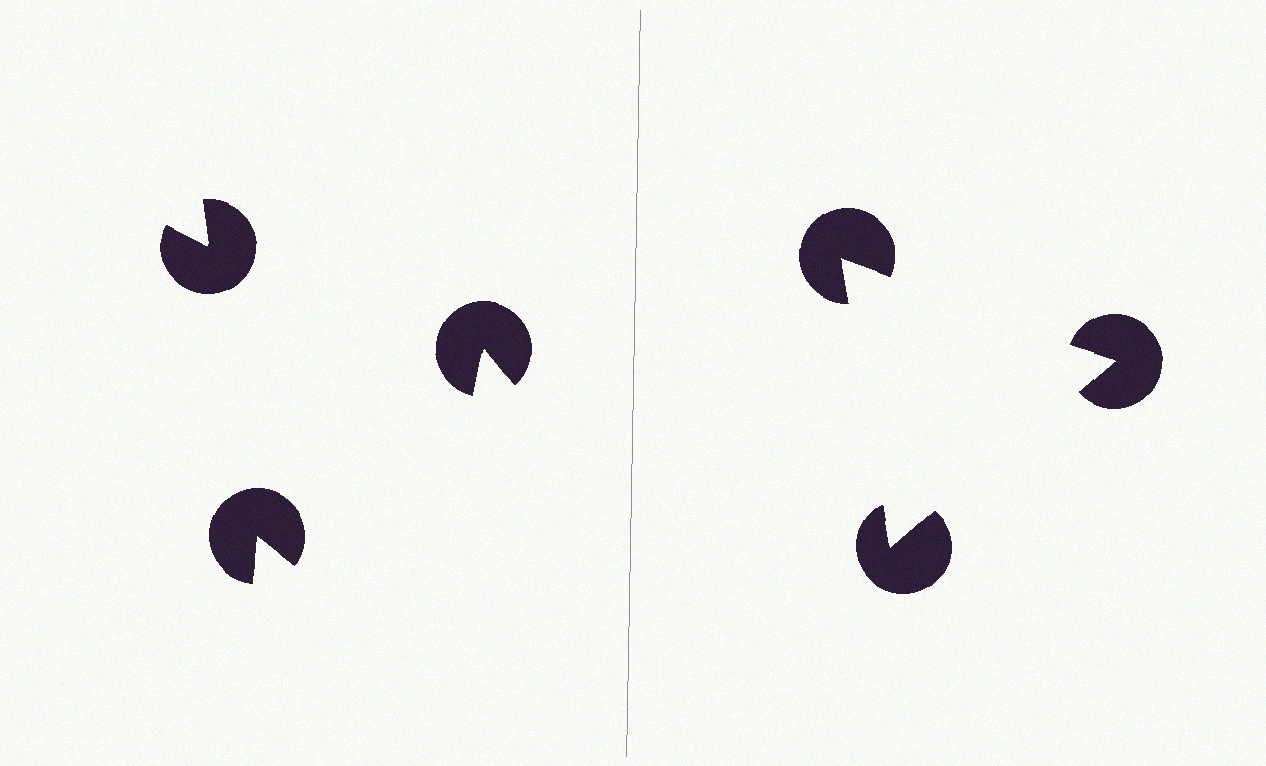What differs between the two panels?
The pac-man discs are positioned identically on both sides; only the wedge orientations differ. On the right they align to a triangle; on the left they are misaligned.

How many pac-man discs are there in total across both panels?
6 — 3 on each side.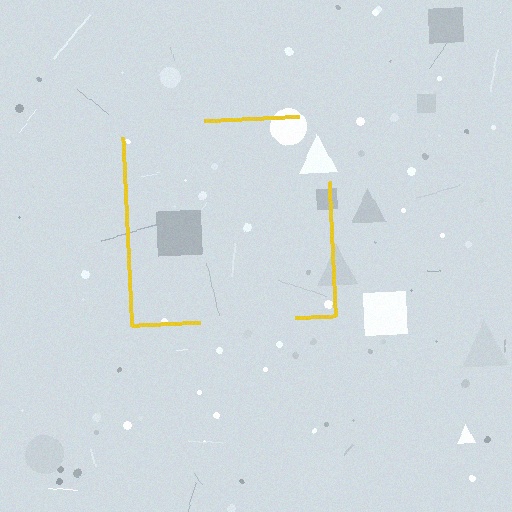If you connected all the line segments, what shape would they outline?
They would outline a square.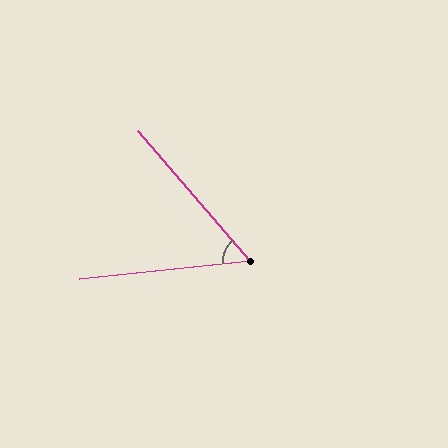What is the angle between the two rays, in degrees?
Approximately 55 degrees.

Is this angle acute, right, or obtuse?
It is acute.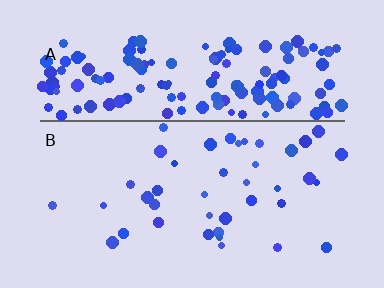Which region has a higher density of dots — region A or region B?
A (the top).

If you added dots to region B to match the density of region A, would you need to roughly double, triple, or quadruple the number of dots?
Approximately quadruple.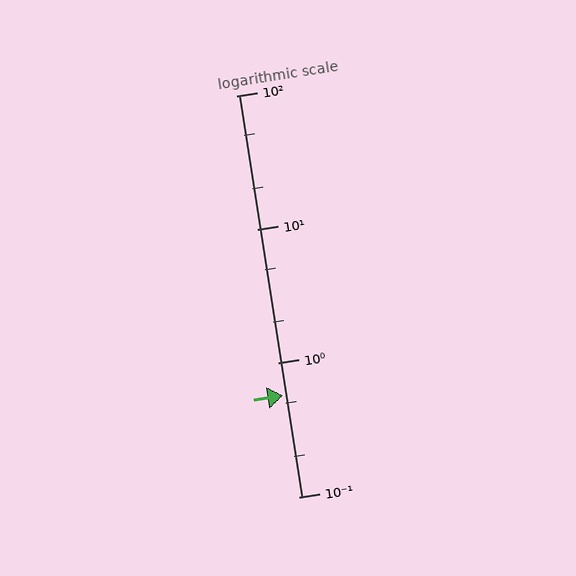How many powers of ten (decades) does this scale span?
The scale spans 3 decades, from 0.1 to 100.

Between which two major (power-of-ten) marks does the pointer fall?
The pointer is between 0.1 and 1.